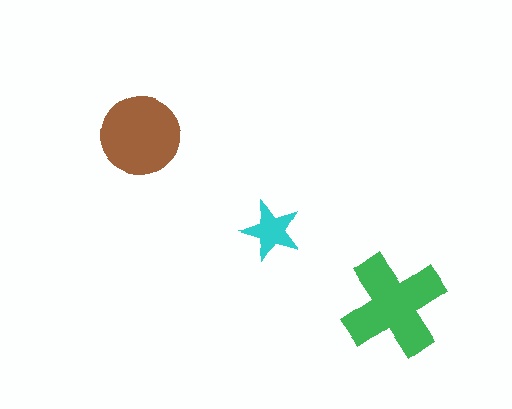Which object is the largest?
The green cross.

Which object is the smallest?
The cyan star.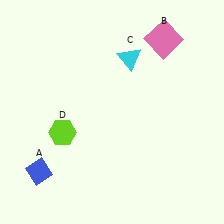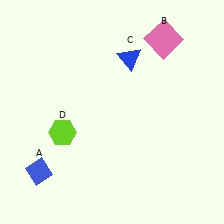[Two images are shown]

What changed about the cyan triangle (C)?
In Image 1, C is cyan. In Image 2, it changed to blue.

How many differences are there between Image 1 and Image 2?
There is 1 difference between the two images.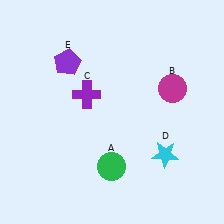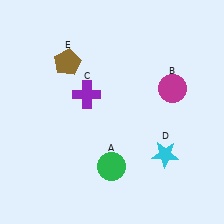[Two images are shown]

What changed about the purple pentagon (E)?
In Image 1, E is purple. In Image 2, it changed to brown.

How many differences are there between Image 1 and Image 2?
There is 1 difference between the two images.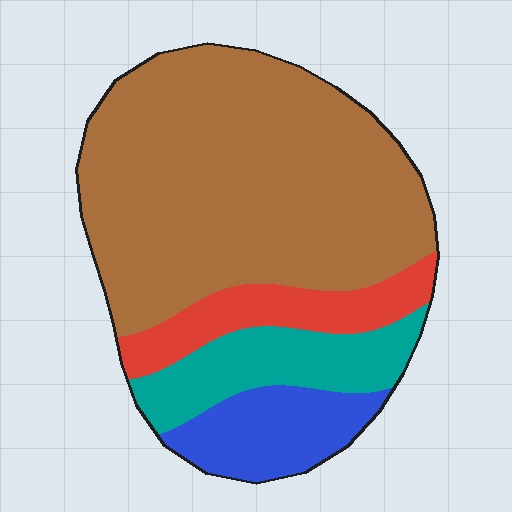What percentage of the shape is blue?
Blue covers about 10% of the shape.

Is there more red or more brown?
Brown.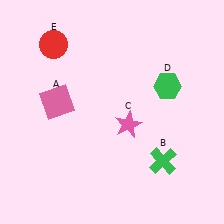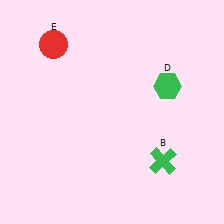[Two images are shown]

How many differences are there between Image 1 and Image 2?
There are 2 differences between the two images.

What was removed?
The pink star (C), the pink square (A) were removed in Image 2.